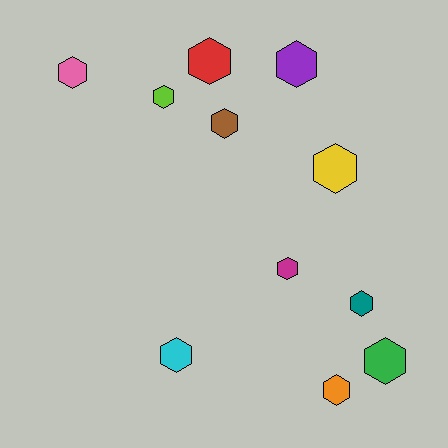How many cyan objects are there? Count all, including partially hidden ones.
There is 1 cyan object.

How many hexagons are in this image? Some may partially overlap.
There are 11 hexagons.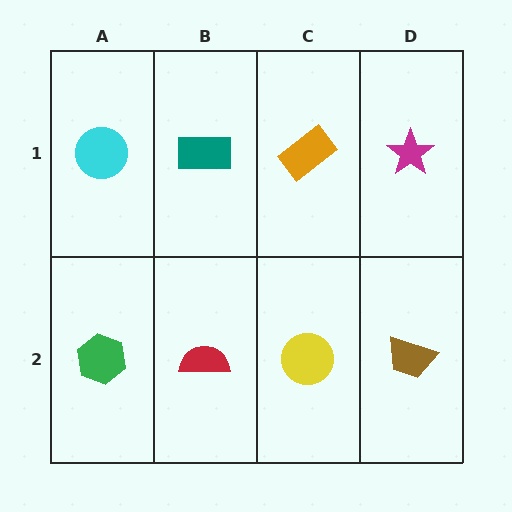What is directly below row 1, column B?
A red semicircle.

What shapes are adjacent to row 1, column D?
A brown trapezoid (row 2, column D), an orange rectangle (row 1, column C).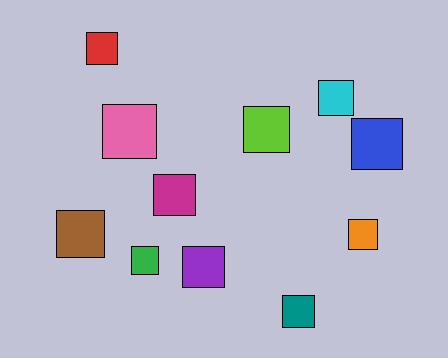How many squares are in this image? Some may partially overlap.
There are 11 squares.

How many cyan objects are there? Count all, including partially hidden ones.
There is 1 cyan object.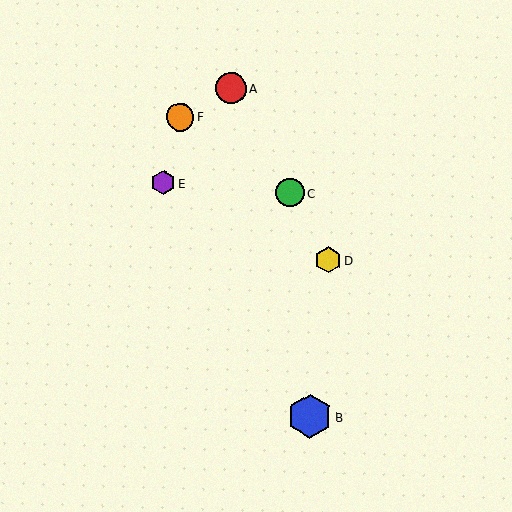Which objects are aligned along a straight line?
Objects A, C, D are aligned along a straight line.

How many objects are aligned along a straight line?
3 objects (A, C, D) are aligned along a straight line.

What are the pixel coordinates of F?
Object F is at (180, 117).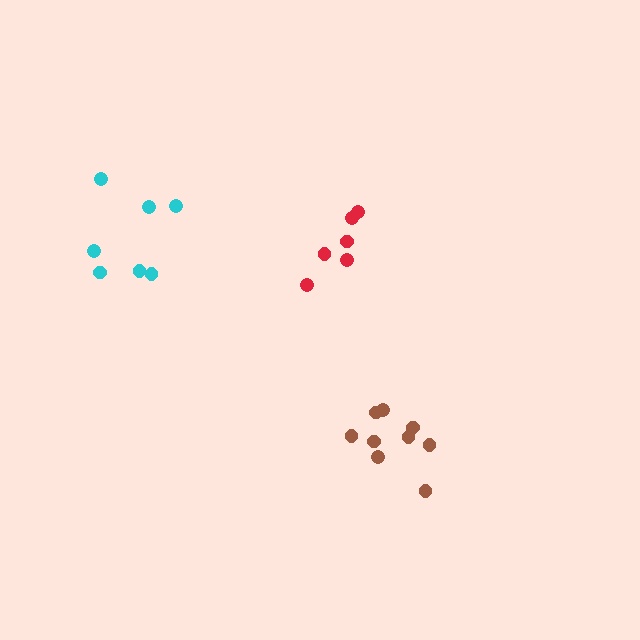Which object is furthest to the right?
The brown cluster is rightmost.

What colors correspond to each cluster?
The clusters are colored: cyan, brown, red.